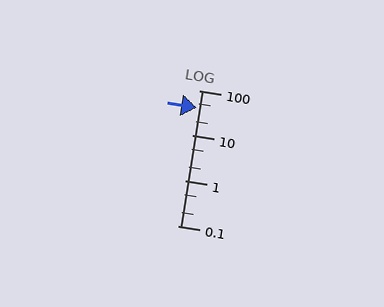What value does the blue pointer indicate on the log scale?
The pointer indicates approximately 42.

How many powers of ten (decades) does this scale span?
The scale spans 3 decades, from 0.1 to 100.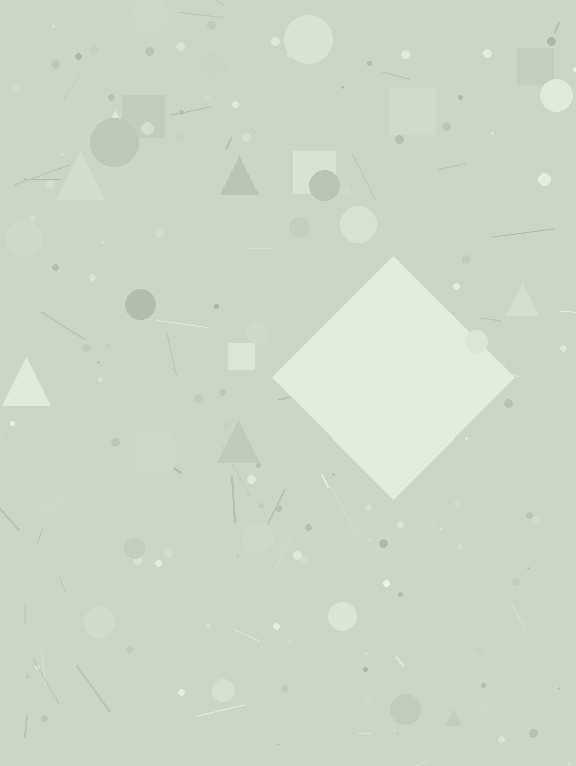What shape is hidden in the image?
A diamond is hidden in the image.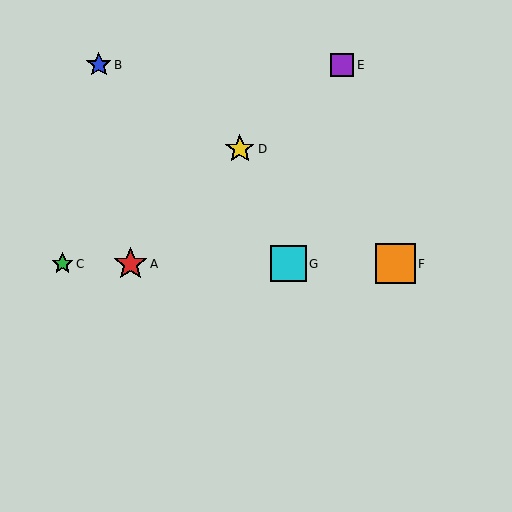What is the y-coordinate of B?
Object B is at y≈65.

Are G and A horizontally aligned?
Yes, both are at y≈264.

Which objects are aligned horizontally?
Objects A, C, F, G are aligned horizontally.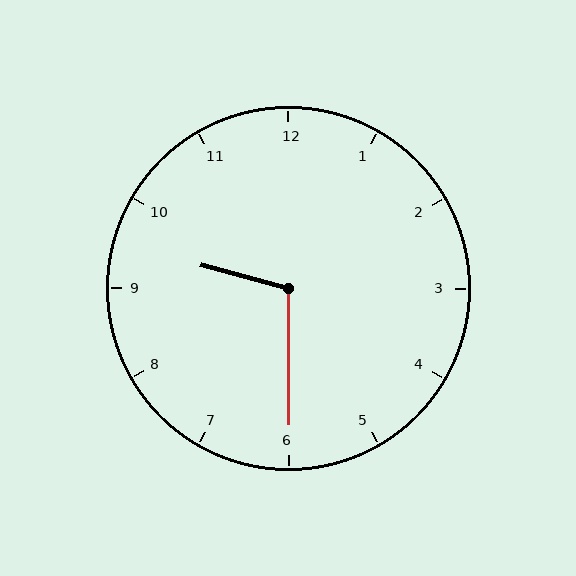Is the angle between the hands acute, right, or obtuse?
It is obtuse.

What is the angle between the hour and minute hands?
Approximately 105 degrees.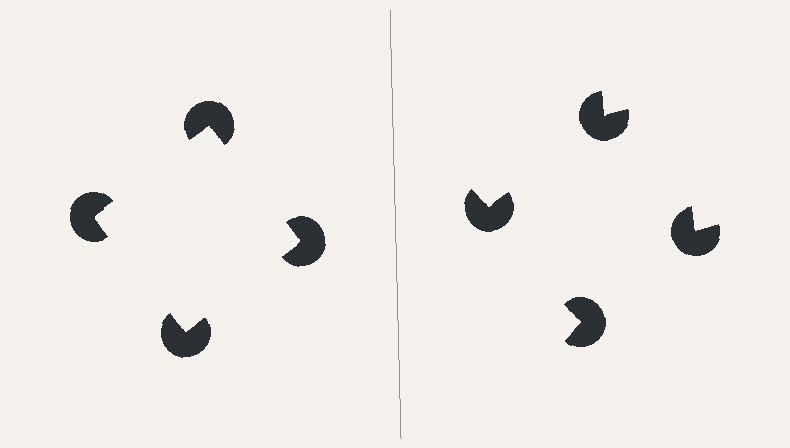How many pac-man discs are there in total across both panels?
8 — 4 on each side.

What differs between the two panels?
The pac-man discs are positioned identically on both sides; only the wedge orientations differ. On the left they align to a square; on the right they are misaligned.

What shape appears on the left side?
An illusory square.